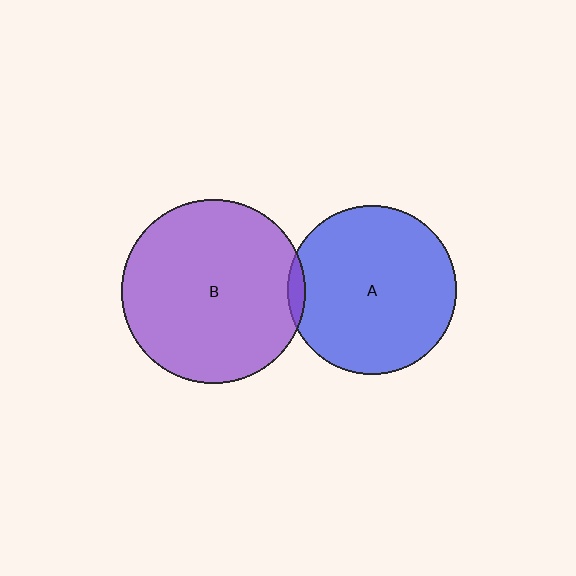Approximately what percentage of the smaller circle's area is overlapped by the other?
Approximately 5%.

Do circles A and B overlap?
Yes.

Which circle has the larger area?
Circle B (purple).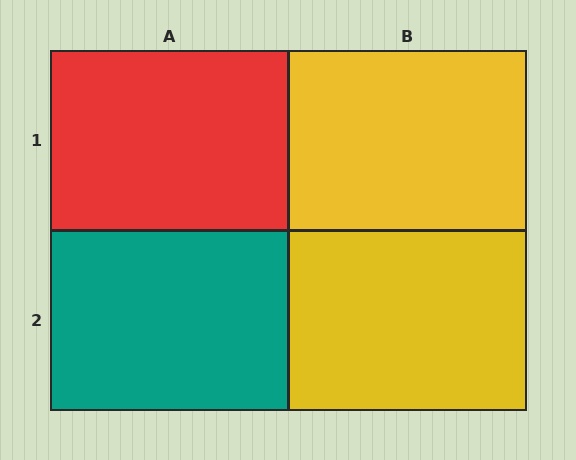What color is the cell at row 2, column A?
Teal.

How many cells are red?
1 cell is red.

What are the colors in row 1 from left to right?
Red, yellow.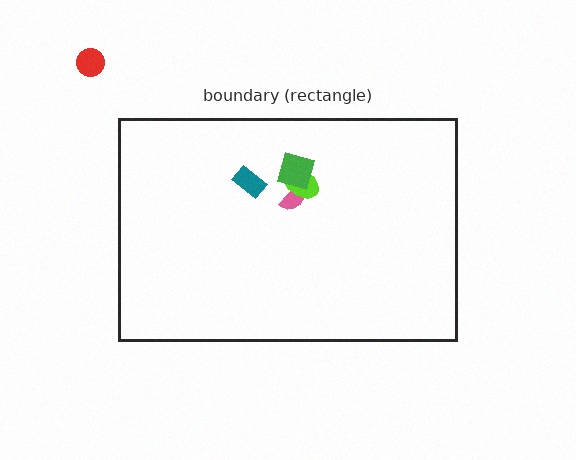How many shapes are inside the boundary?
4 inside, 1 outside.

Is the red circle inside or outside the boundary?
Outside.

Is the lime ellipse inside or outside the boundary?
Inside.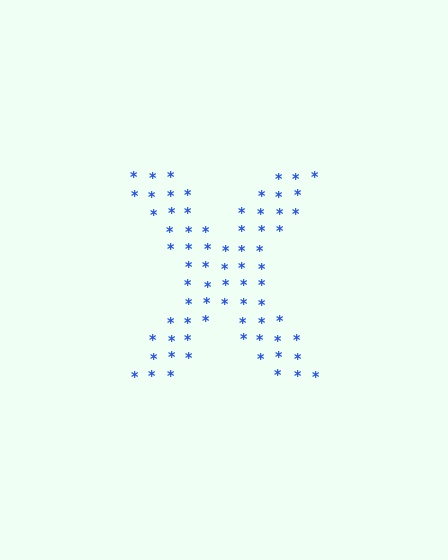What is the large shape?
The large shape is the letter X.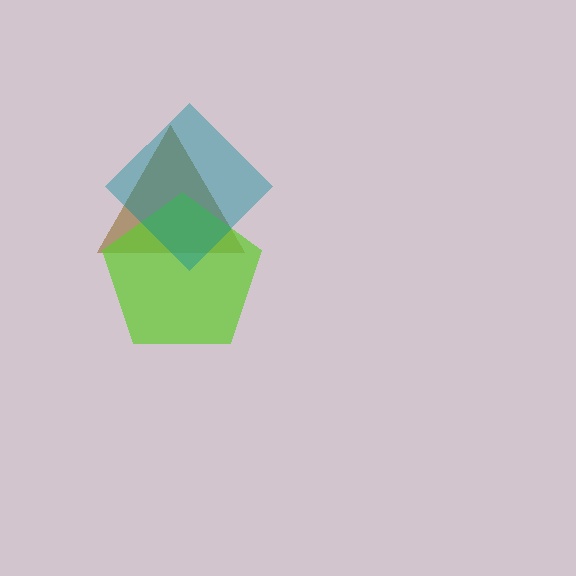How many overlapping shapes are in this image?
There are 3 overlapping shapes in the image.